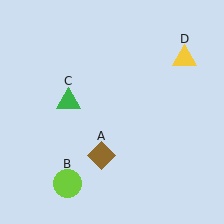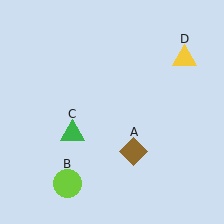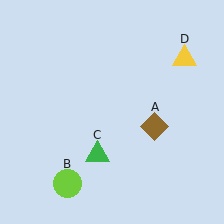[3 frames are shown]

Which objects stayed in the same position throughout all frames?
Lime circle (object B) and yellow triangle (object D) remained stationary.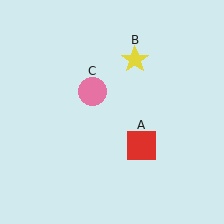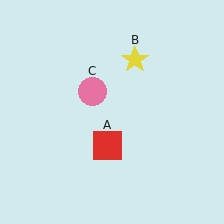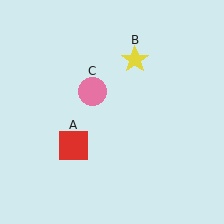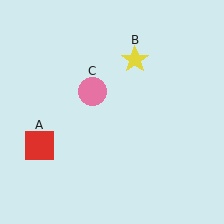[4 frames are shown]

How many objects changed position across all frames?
1 object changed position: red square (object A).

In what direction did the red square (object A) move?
The red square (object A) moved left.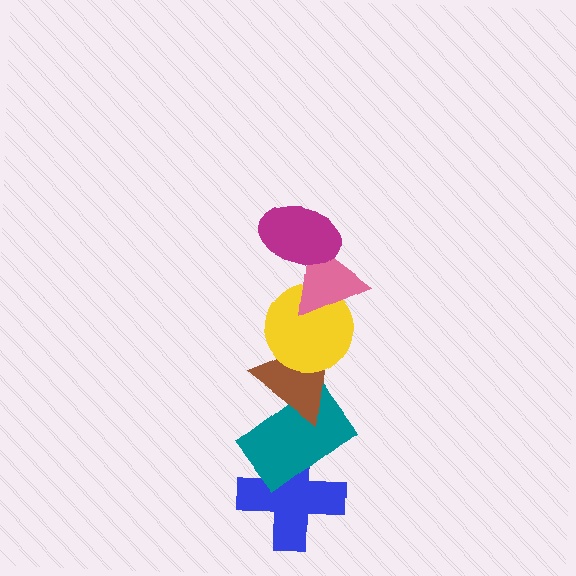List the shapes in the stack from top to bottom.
From top to bottom: the magenta ellipse, the pink triangle, the yellow circle, the brown triangle, the teal rectangle, the blue cross.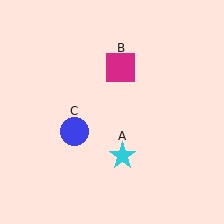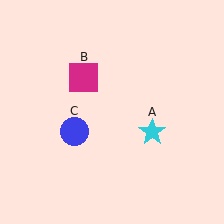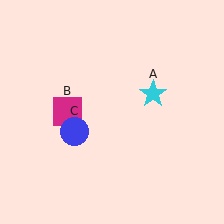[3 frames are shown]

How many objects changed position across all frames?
2 objects changed position: cyan star (object A), magenta square (object B).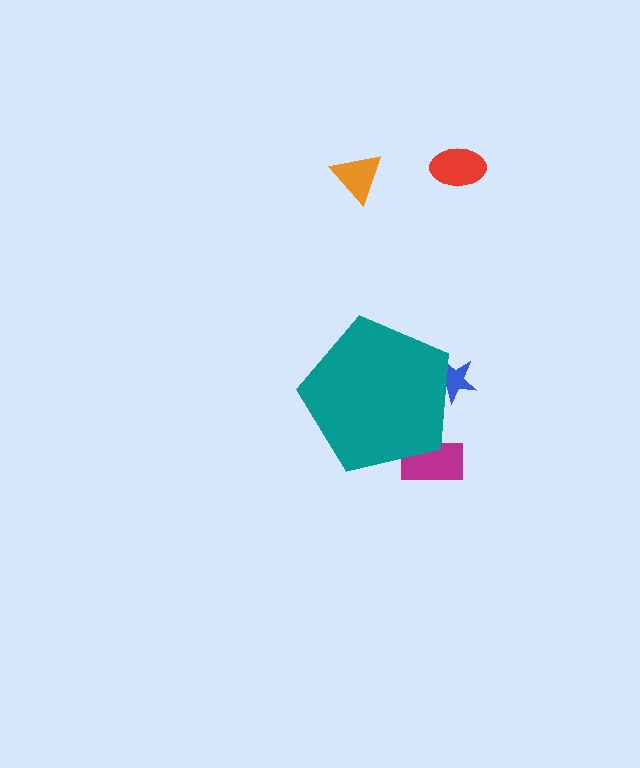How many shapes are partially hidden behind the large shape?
2 shapes are partially hidden.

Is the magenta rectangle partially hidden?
Yes, the magenta rectangle is partially hidden behind the teal pentagon.